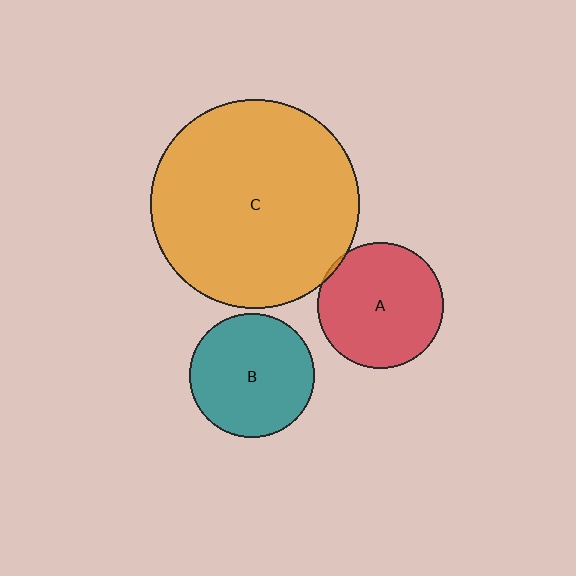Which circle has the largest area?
Circle C (orange).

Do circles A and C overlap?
Yes.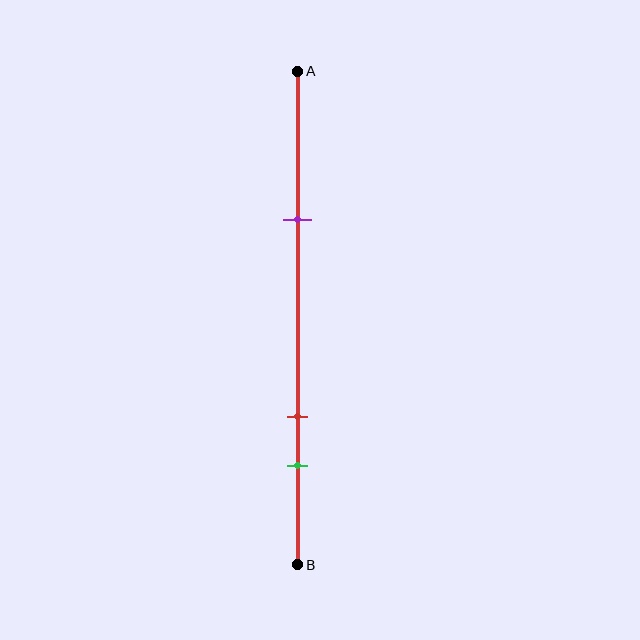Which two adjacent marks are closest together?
The red and green marks are the closest adjacent pair.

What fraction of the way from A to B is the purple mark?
The purple mark is approximately 30% (0.3) of the way from A to B.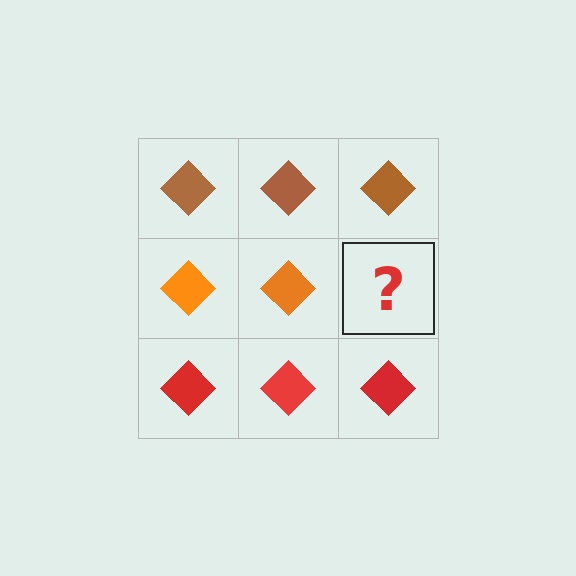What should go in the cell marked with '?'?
The missing cell should contain an orange diamond.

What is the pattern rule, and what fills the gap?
The rule is that each row has a consistent color. The gap should be filled with an orange diamond.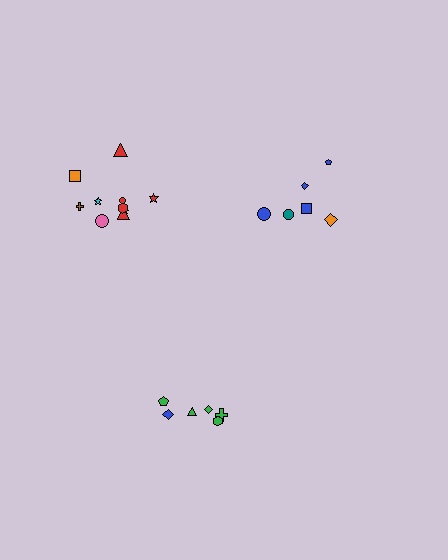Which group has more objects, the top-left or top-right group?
The top-left group.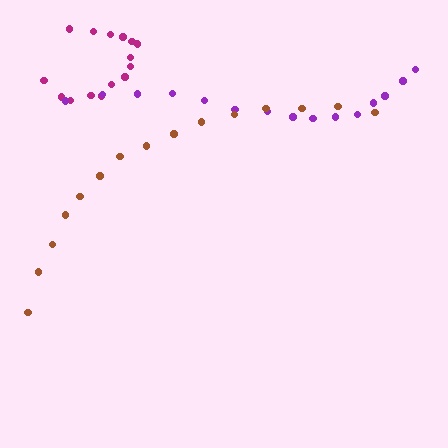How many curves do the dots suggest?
There are 3 distinct paths.